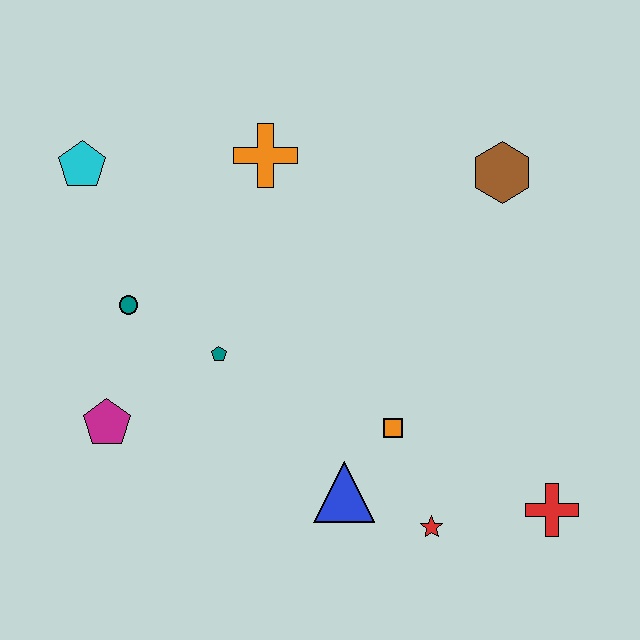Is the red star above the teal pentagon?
No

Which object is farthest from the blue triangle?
The cyan pentagon is farthest from the blue triangle.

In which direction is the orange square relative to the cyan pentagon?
The orange square is to the right of the cyan pentagon.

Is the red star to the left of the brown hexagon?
Yes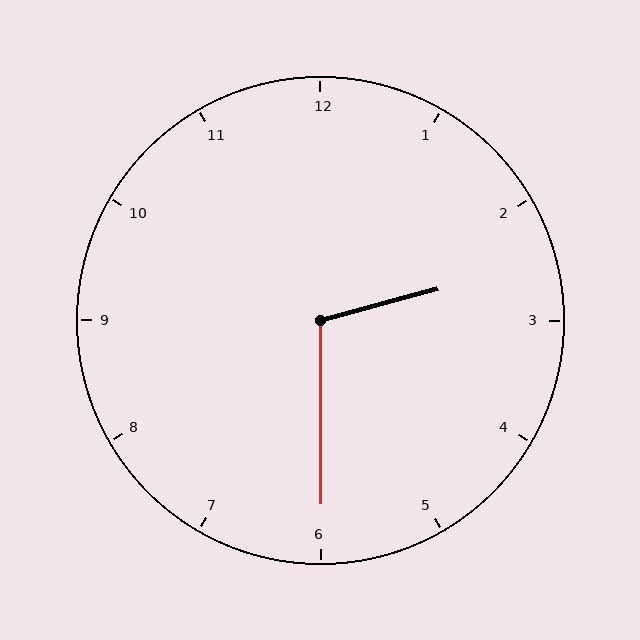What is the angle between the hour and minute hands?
Approximately 105 degrees.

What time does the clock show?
2:30.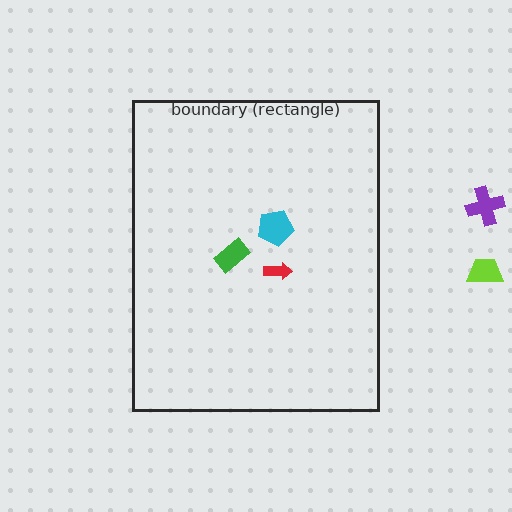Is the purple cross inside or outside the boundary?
Outside.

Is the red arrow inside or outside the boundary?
Inside.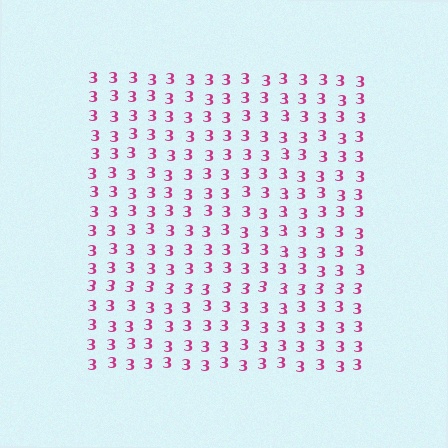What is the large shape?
The large shape is a square.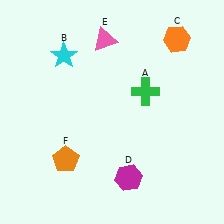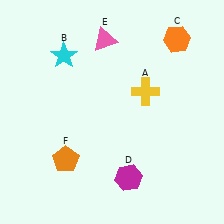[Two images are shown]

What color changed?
The cross (A) changed from green in Image 1 to yellow in Image 2.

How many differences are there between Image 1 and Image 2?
There is 1 difference between the two images.